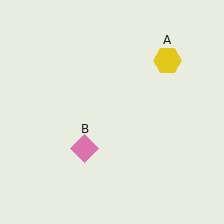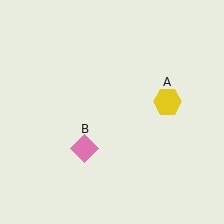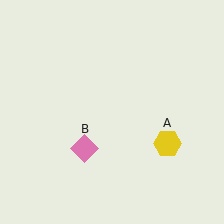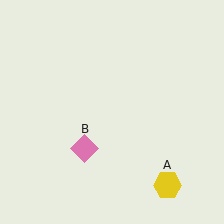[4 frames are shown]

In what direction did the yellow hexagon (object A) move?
The yellow hexagon (object A) moved down.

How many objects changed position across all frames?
1 object changed position: yellow hexagon (object A).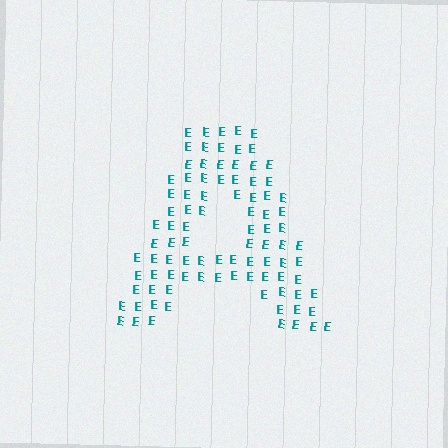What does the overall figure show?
The overall figure shows the letter A.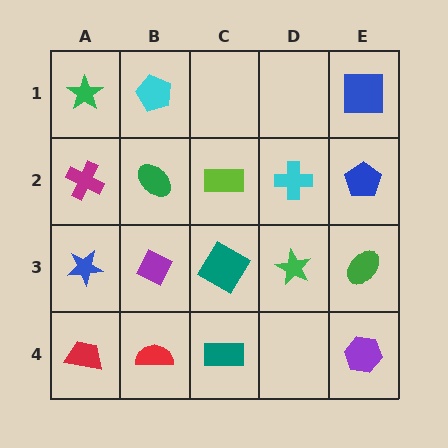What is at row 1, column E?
A blue square.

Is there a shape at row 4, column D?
No, that cell is empty.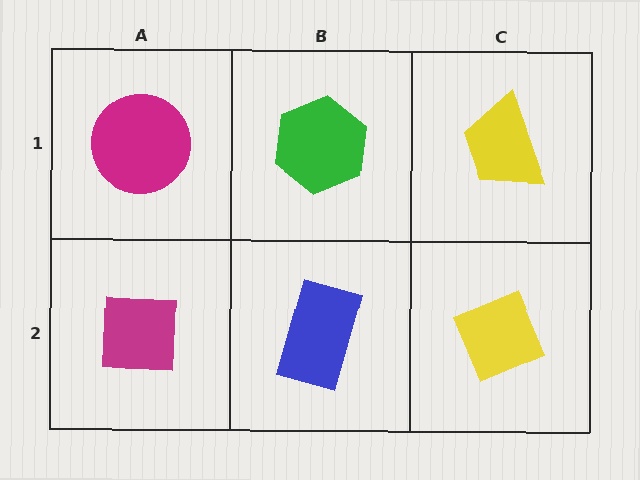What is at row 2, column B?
A blue rectangle.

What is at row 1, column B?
A green hexagon.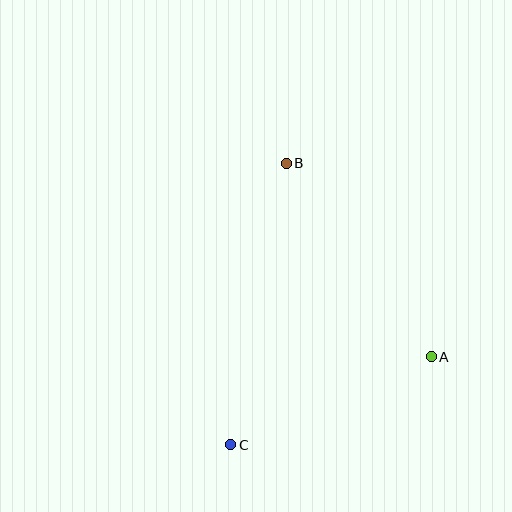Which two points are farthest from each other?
Points B and C are farthest from each other.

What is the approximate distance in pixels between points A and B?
The distance between A and B is approximately 242 pixels.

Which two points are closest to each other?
Points A and C are closest to each other.